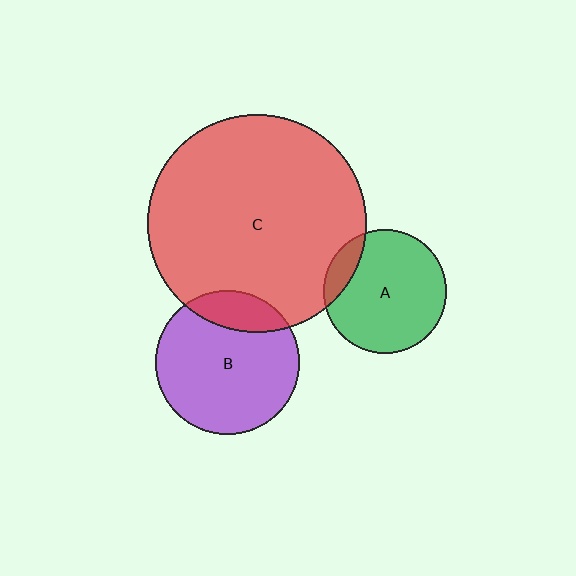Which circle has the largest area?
Circle C (red).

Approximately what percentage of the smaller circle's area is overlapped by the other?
Approximately 20%.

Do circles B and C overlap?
Yes.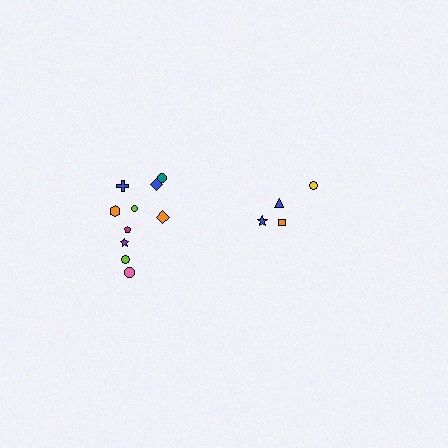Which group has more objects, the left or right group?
The left group.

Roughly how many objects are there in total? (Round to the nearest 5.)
Roughly 15 objects in total.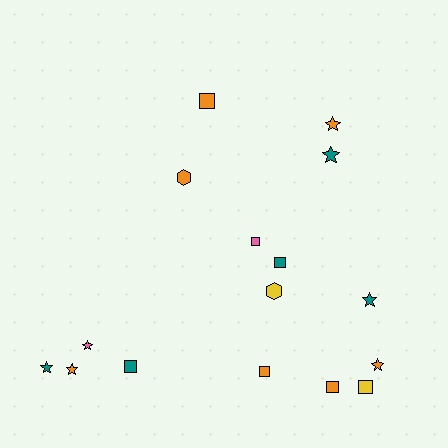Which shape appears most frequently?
Square, with 7 objects.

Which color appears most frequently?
Orange, with 7 objects.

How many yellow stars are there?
There are no yellow stars.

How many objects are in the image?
There are 16 objects.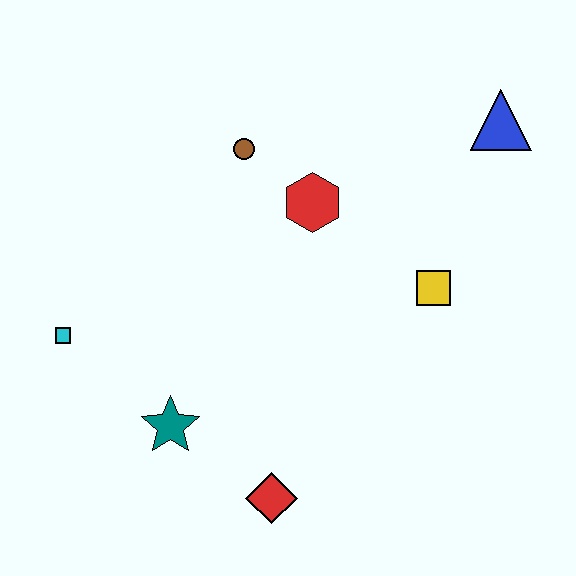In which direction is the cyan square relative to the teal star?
The cyan square is to the left of the teal star.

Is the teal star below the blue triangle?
Yes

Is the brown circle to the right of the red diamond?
No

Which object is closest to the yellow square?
The red hexagon is closest to the yellow square.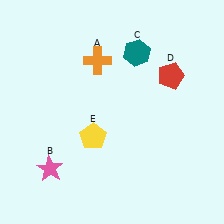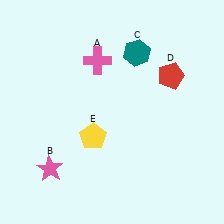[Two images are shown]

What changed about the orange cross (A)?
In Image 1, A is orange. In Image 2, it changed to pink.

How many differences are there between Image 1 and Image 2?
There is 1 difference between the two images.